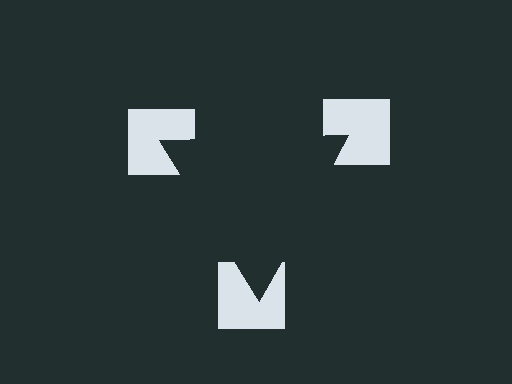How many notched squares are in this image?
There are 3 — one at each vertex of the illusory triangle.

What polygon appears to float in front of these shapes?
An illusory triangle — its edges are inferred from the aligned wedge cuts in the notched squares, not physically drawn.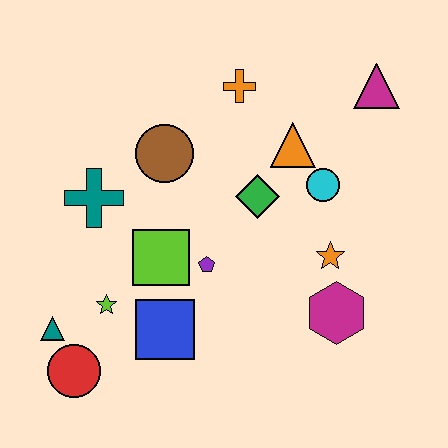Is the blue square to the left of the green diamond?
Yes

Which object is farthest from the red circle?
The magenta triangle is farthest from the red circle.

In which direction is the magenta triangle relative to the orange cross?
The magenta triangle is to the right of the orange cross.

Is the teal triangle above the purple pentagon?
No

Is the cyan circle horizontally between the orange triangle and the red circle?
No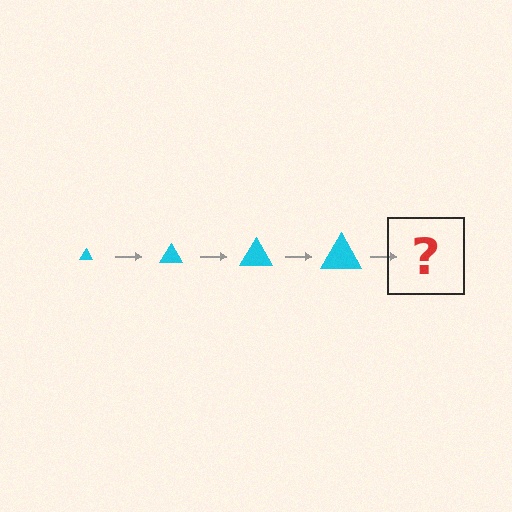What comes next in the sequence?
The next element should be a cyan triangle, larger than the previous one.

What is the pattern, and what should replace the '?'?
The pattern is that the triangle gets progressively larger each step. The '?' should be a cyan triangle, larger than the previous one.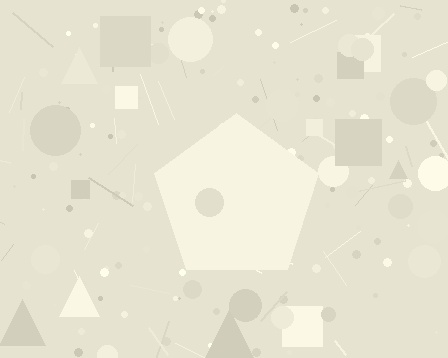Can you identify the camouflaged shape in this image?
The camouflaged shape is a pentagon.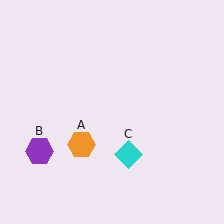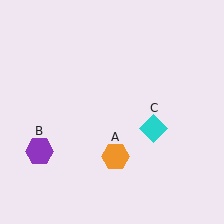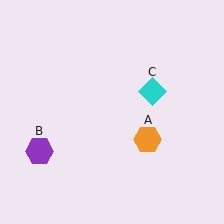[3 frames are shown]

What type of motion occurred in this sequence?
The orange hexagon (object A), cyan diamond (object C) rotated counterclockwise around the center of the scene.